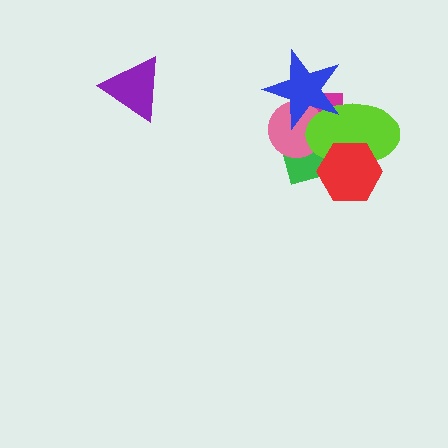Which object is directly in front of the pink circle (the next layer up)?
The lime ellipse is directly in front of the pink circle.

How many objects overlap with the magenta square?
4 objects overlap with the magenta square.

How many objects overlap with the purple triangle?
0 objects overlap with the purple triangle.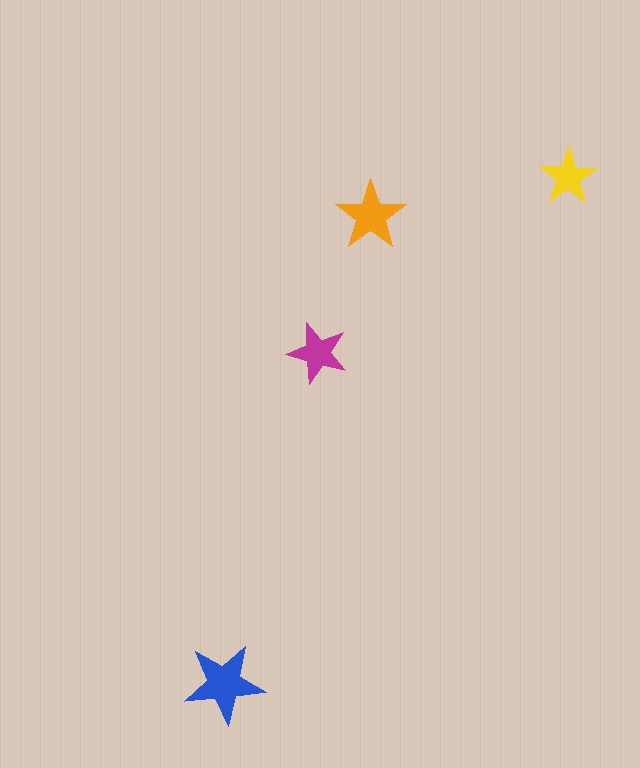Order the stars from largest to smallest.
the blue one, the orange one, the magenta one, the yellow one.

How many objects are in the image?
There are 4 objects in the image.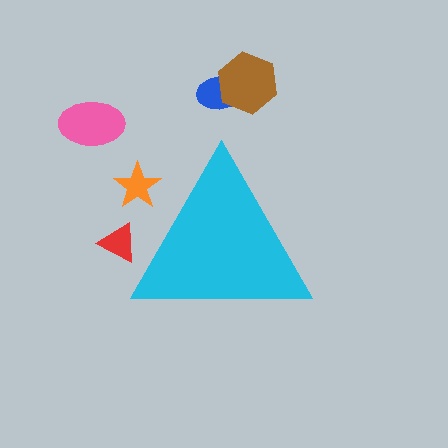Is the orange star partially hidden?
Yes, the orange star is partially hidden behind the cyan triangle.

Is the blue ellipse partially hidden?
No, the blue ellipse is fully visible.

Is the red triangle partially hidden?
Yes, the red triangle is partially hidden behind the cyan triangle.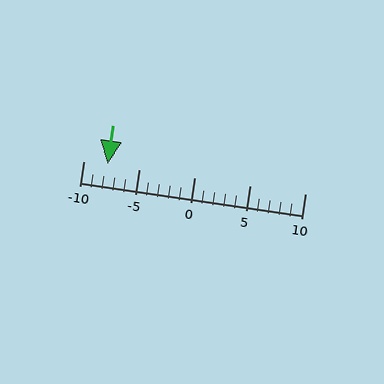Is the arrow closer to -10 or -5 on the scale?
The arrow is closer to -10.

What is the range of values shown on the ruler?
The ruler shows values from -10 to 10.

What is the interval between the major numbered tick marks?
The major tick marks are spaced 5 units apart.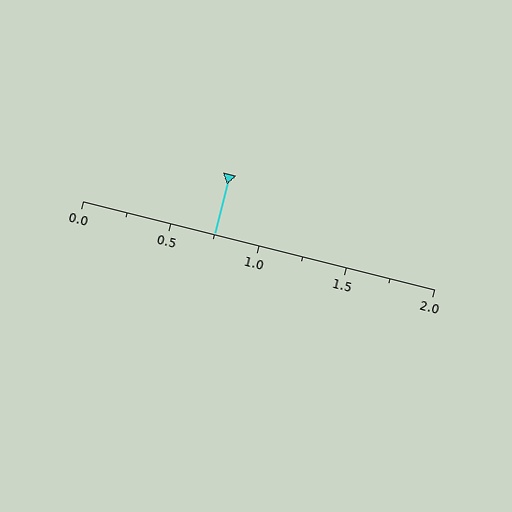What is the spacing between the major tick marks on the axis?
The major ticks are spaced 0.5 apart.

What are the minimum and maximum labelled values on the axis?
The axis runs from 0.0 to 2.0.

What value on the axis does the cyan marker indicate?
The marker indicates approximately 0.75.